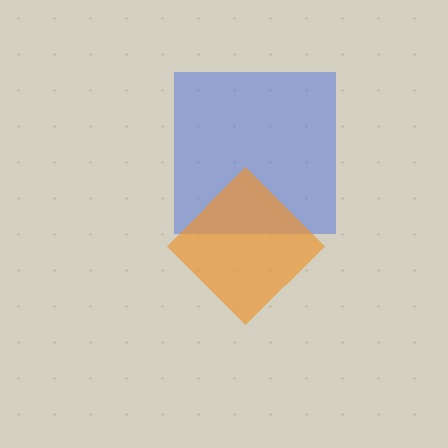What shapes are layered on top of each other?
The layered shapes are: a blue square, an orange diamond.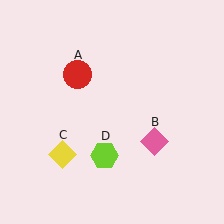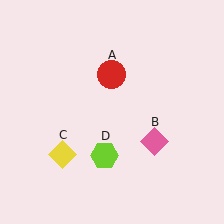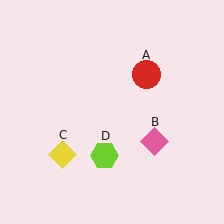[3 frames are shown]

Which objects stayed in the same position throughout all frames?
Pink diamond (object B) and yellow diamond (object C) and lime hexagon (object D) remained stationary.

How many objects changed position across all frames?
1 object changed position: red circle (object A).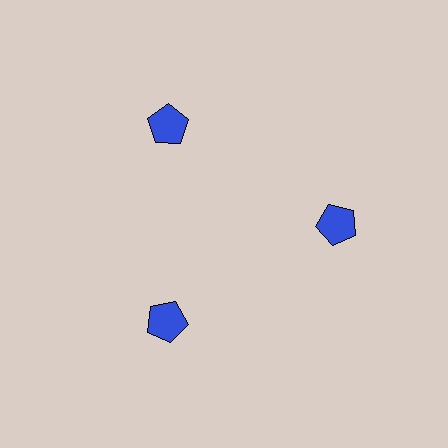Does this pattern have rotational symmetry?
Yes, this pattern has 3-fold rotational symmetry. It looks the same after rotating 120 degrees around the center.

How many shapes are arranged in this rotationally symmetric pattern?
There are 3 shapes, arranged in 3 groups of 1.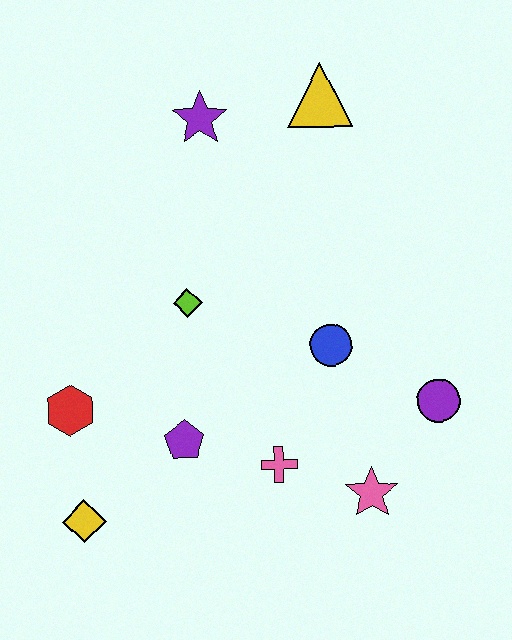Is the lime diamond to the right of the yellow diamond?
Yes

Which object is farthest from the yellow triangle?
The yellow diamond is farthest from the yellow triangle.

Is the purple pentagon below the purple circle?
Yes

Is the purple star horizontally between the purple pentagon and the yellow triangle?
Yes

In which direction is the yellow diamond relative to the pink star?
The yellow diamond is to the left of the pink star.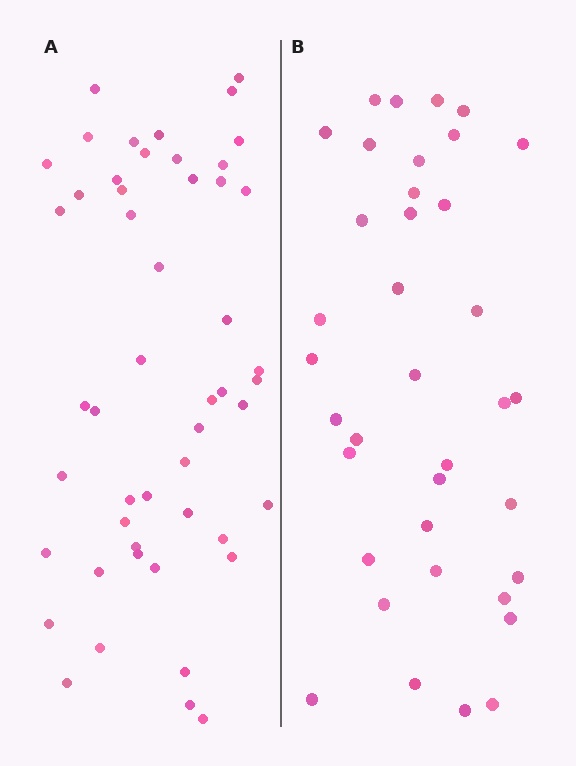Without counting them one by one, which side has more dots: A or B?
Region A (the left region) has more dots.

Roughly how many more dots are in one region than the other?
Region A has approximately 15 more dots than region B.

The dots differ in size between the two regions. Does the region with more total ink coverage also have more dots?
No. Region B has more total ink coverage because its dots are larger, but region A actually contains more individual dots. Total area can be misleading — the number of items is what matters here.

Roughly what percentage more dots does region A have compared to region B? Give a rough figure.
About 35% more.